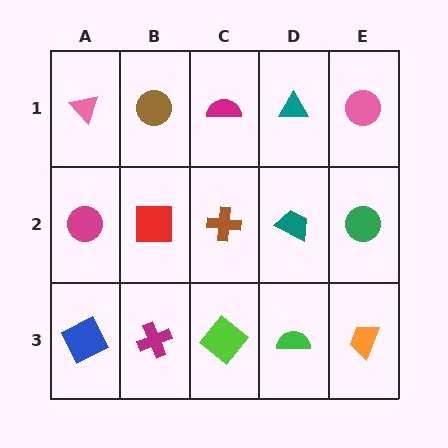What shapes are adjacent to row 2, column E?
A pink circle (row 1, column E), an orange trapezoid (row 3, column E), a teal trapezoid (row 2, column D).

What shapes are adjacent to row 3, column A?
A magenta circle (row 2, column A), a magenta cross (row 3, column B).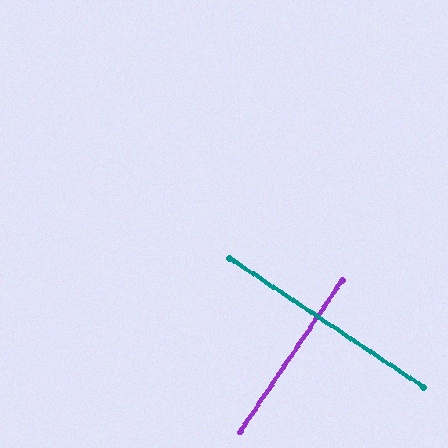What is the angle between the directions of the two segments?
Approximately 90 degrees.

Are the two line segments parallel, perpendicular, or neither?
Perpendicular — they meet at approximately 90°.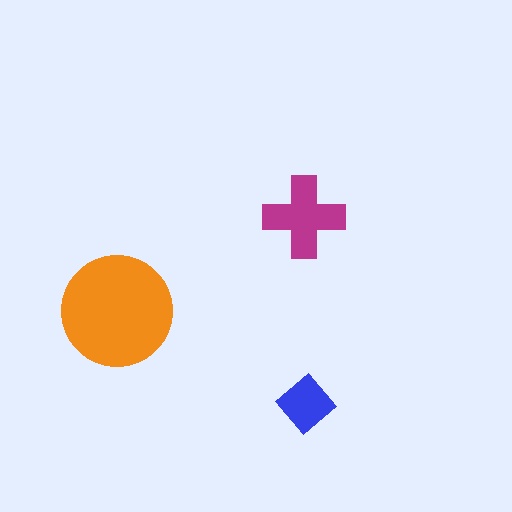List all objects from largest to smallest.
The orange circle, the magenta cross, the blue diamond.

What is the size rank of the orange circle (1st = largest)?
1st.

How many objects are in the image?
There are 3 objects in the image.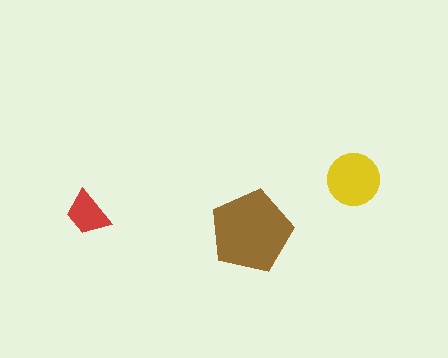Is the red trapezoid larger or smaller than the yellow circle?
Smaller.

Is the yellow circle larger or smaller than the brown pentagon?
Smaller.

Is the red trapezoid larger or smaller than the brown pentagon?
Smaller.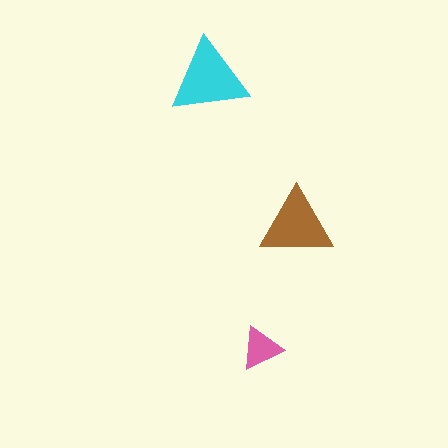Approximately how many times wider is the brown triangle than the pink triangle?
About 1.5 times wider.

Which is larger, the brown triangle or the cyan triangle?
The cyan one.